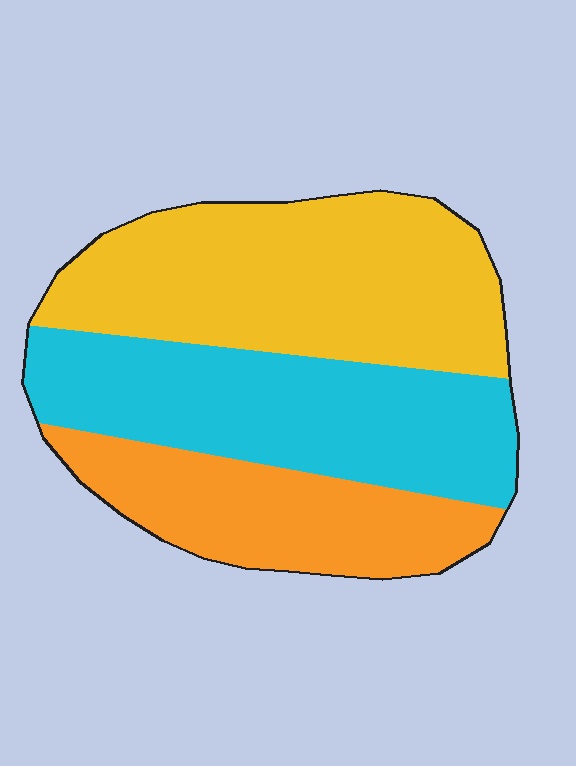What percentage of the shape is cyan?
Cyan covers around 35% of the shape.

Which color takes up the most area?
Yellow, at roughly 40%.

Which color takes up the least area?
Orange, at roughly 25%.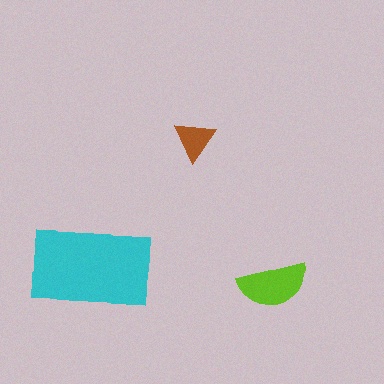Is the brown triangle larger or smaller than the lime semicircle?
Smaller.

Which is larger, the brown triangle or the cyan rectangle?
The cyan rectangle.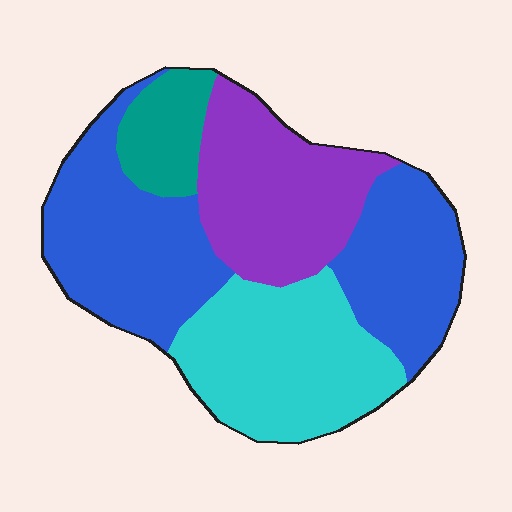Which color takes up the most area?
Blue, at roughly 40%.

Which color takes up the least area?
Teal, at roughly 10%.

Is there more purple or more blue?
Blue.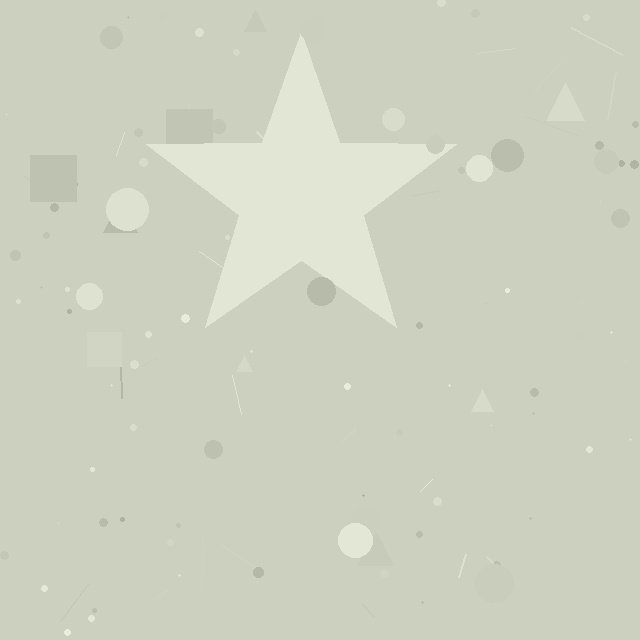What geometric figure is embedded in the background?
A star is embedded in the background.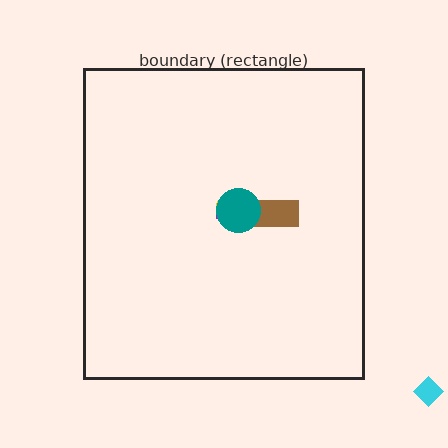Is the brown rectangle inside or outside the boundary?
Inside.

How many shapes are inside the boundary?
4 inside, 1 outside.